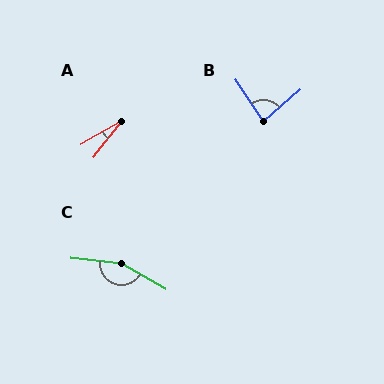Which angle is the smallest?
A, at approximately 22 degrees.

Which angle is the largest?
C, at approximately 157 degrees.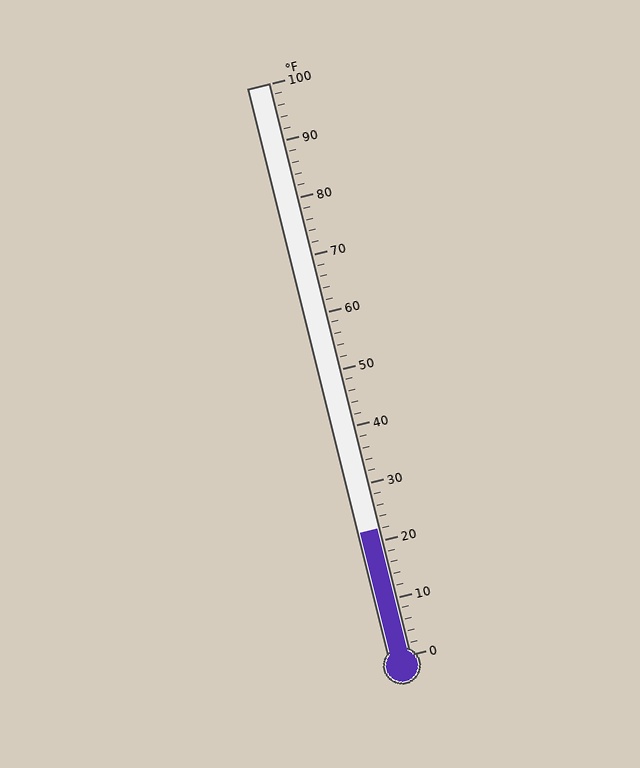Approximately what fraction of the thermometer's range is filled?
The thermometer is filled to approximately 20% of its range.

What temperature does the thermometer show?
The thermometer shows approximately 22°F.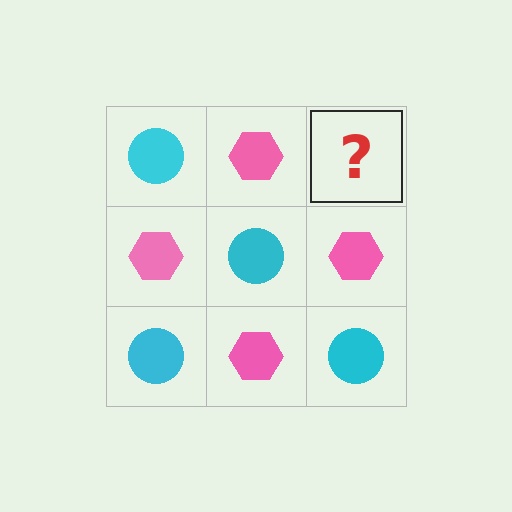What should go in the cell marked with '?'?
The missing cell should contain a cyan circle.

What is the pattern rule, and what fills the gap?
The rule is that it alternates cyan circle and pink hexagon in a checkerboard pattern. The gap should be filled with a cyan circle.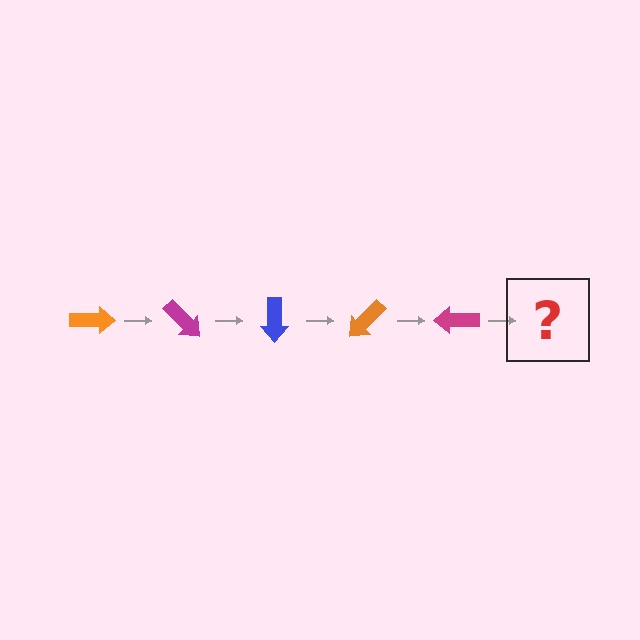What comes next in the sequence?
The next element should be a blue arrow, rotated 225 degrees from the start.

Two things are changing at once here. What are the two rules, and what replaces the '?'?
The two rules are that it rotates 45 degrees each step and the color cycles through orange, magenta, and blue. The '?' should be a blue arrow, rotated 225 degrees from the start.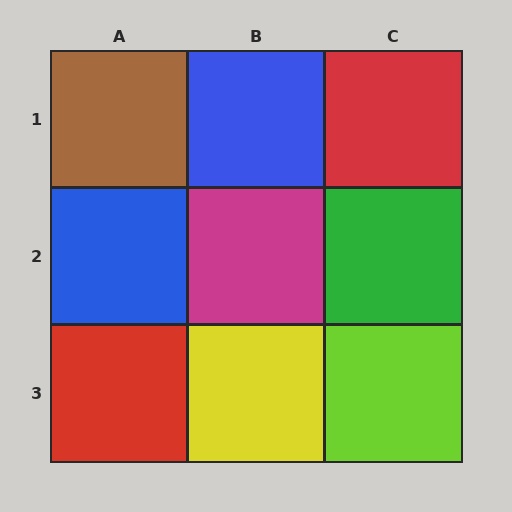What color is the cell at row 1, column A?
Brown.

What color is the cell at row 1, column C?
Red.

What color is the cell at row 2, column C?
Green.